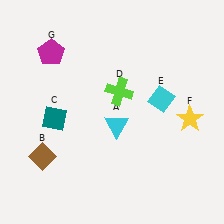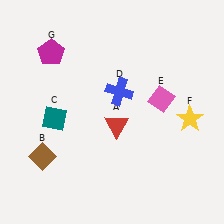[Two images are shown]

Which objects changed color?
A changed from cyan to red. D changed from lime to blue. E changed from cyan to pink.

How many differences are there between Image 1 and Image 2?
There are 3 differences between the two images.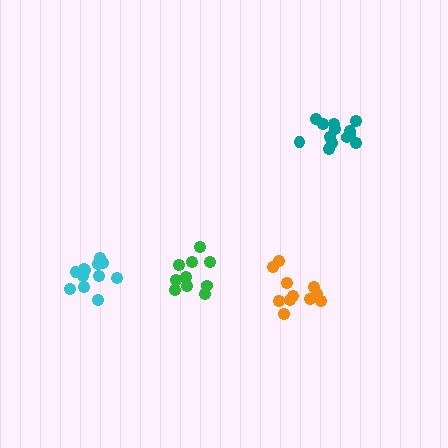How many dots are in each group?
Group 1: 11 dots, Group 2: 10 dots, Group 3: 12 dots, Group 4: 13 dots (46 total).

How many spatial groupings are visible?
There are 4 spatial groupings.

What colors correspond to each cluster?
The clusters are colored: orange, green, cyan, teal.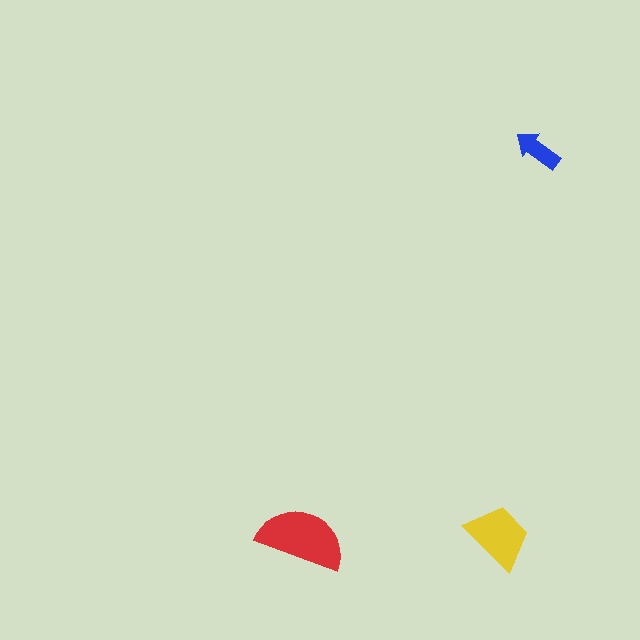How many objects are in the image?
There are 3 objects in the image.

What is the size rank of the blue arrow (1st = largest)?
3rd.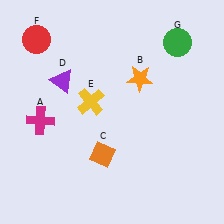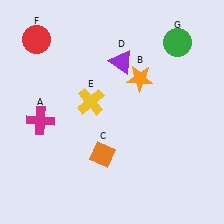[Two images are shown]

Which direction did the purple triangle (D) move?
The purple triangle (D) moved right.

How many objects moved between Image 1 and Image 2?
1 object moved between the two images.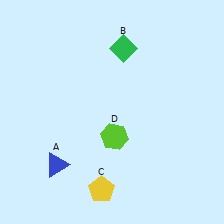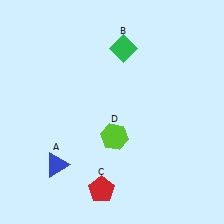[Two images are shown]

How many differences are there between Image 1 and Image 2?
There is 1 difference between the two images.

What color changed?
The pentagon (C) changed from yellow in Image 1 to red in Image 2.